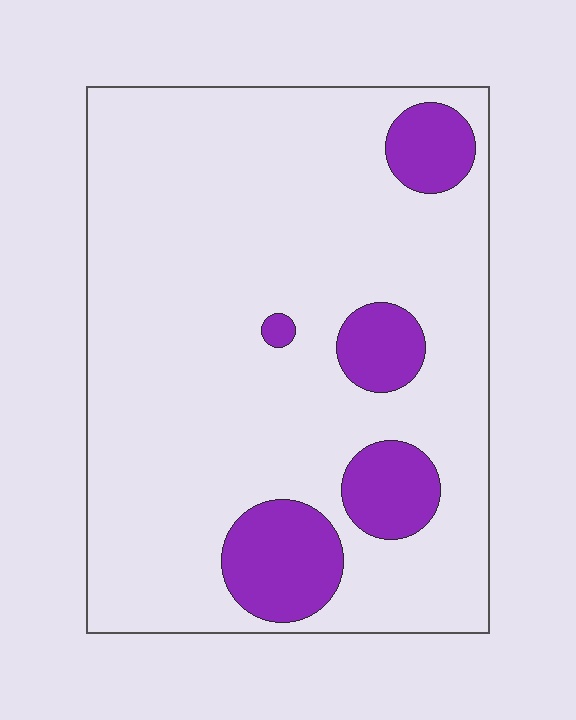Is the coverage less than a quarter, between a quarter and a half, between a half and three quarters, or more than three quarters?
Less than a quarter.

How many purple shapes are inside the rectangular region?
5.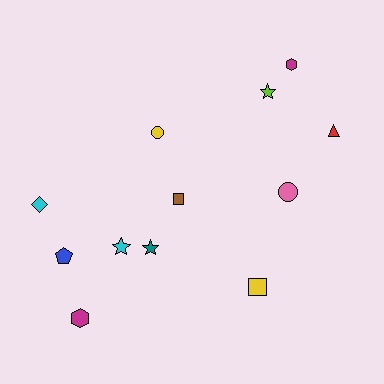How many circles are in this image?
There are 2 circles.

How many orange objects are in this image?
There are no orange objects.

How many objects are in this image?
There are 12 objects.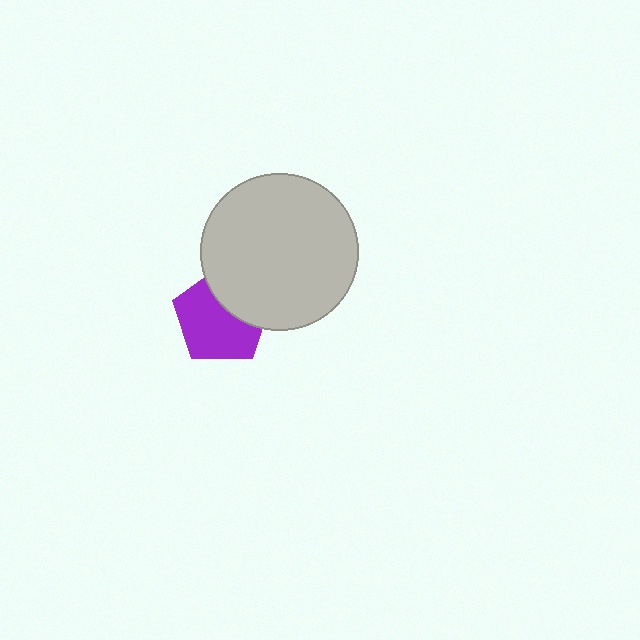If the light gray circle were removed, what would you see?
You would see the complete purple pentagon.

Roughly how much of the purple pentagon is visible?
Most of it is visible (roughly 65%).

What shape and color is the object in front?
The object in front is a light gray circle.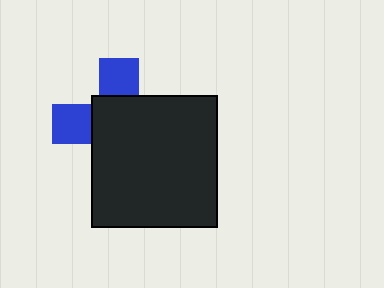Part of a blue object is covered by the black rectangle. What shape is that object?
It is a cross.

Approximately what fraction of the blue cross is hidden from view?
Roughly 65% of the blue cross is hidden behind the black rectangle.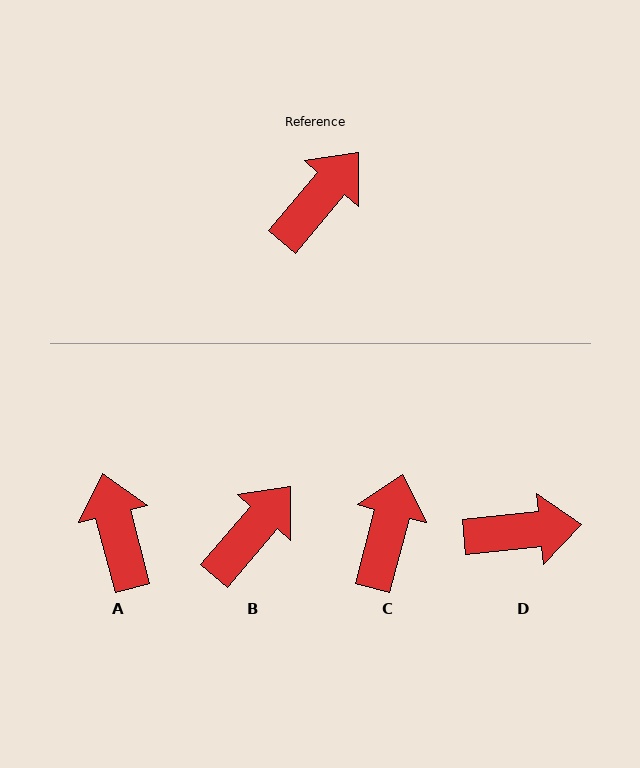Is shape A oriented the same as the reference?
No, it is off by about 55 degrees.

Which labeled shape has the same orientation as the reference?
B.